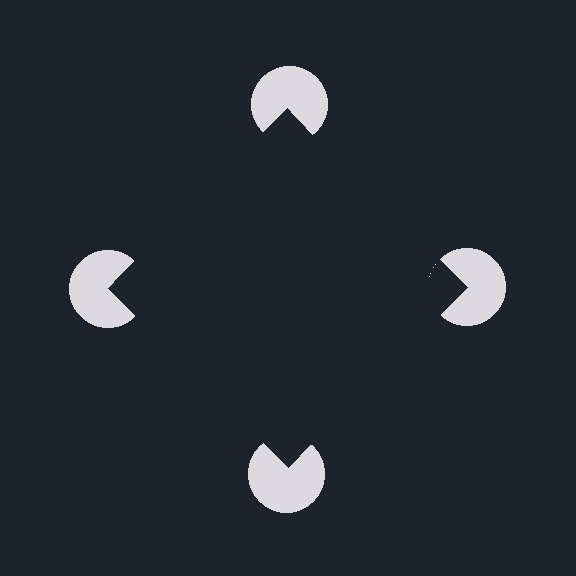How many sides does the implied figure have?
4 sides.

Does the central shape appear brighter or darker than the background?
It typically appears slightly darker than the background, even though no actual brightness change is drawn.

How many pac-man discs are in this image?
There are 4 — one at each vertex of the illusory square.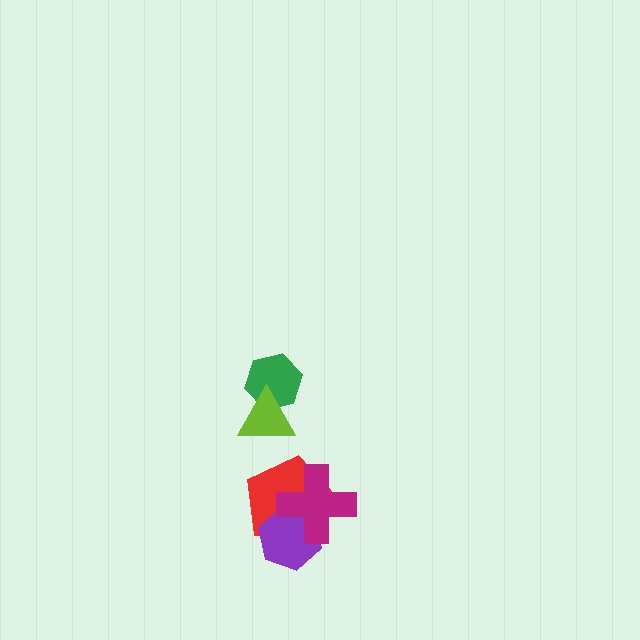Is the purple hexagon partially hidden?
Yes, it is partially covered by another shape.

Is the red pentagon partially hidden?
Yes, it is partially covered by another shape.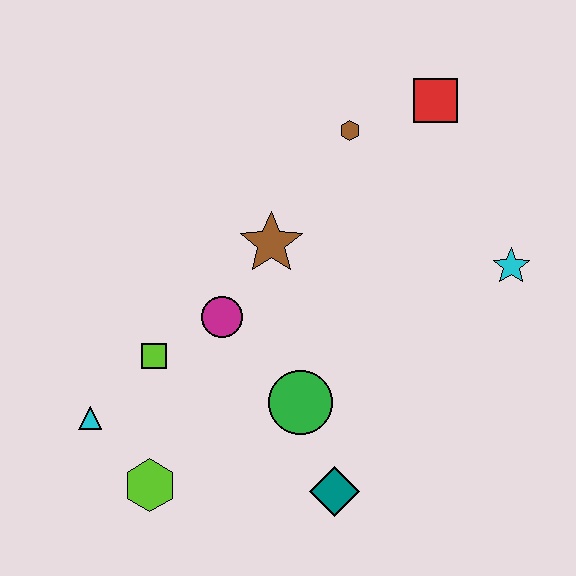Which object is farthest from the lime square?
The red square is farthest from the lime square.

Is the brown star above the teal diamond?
Yes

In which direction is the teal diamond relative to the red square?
The teal diamond is below the red square.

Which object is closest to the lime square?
The magenta circle is closest to the lime square.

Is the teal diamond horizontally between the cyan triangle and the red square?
Yes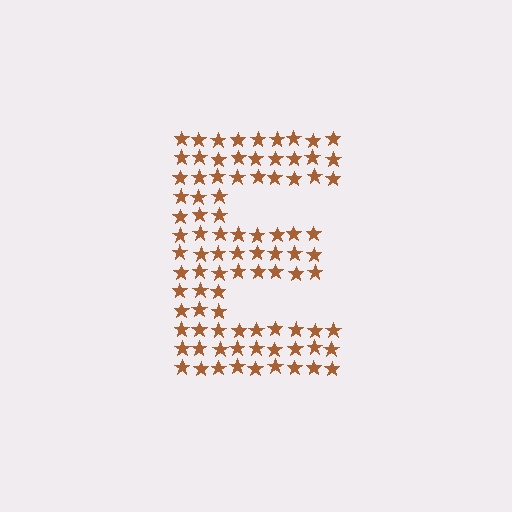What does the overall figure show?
The overall figure shows the letter E.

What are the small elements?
The small elements are stars.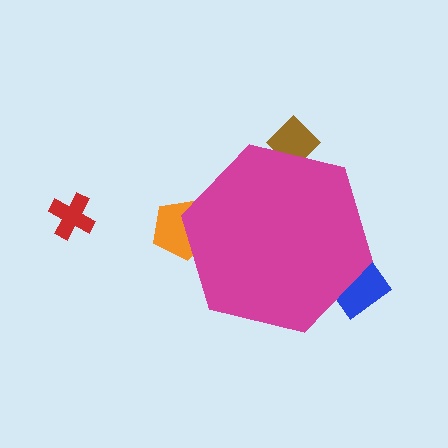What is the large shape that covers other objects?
A magenta hexagon.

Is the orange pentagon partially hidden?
Yes, the orange pentagon is partially hidden behind the magenta hexagon.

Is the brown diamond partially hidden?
Yes, the brown diamond is partially hidden behind the magenta hexagon.